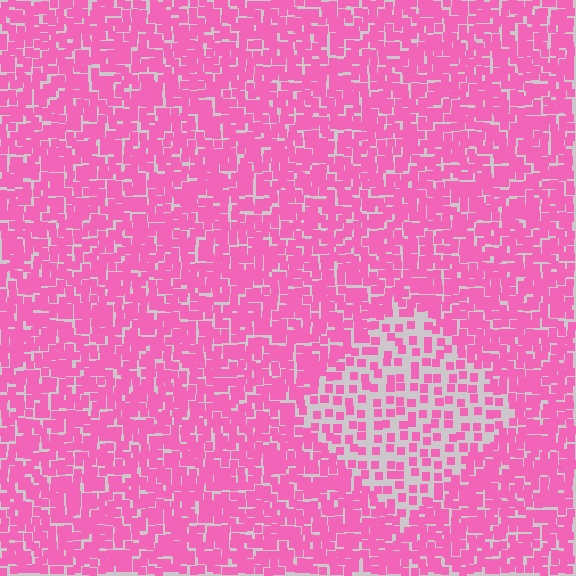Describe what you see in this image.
The image contains small pink elements arranged at two different densities. A diamond-shaped region is visible where the elements are less densely packed than the surrounding area.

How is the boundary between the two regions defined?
The boundary is defined by a change in element density (approximately 2.3x ratio). All elements are the same color, size, and shape.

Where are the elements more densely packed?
The elements are more densely packed outside the diamond boundary.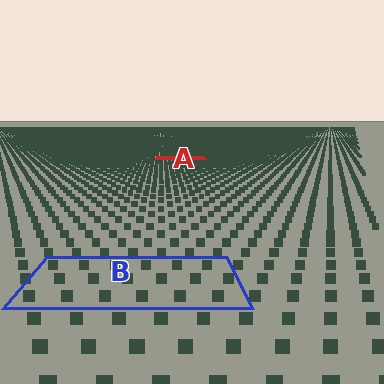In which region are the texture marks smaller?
The texture marks are smaller in region A, because it is farther away.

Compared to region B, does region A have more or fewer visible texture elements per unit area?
Region A has more texture elements per unit area — they are packed more densely because it is farther away.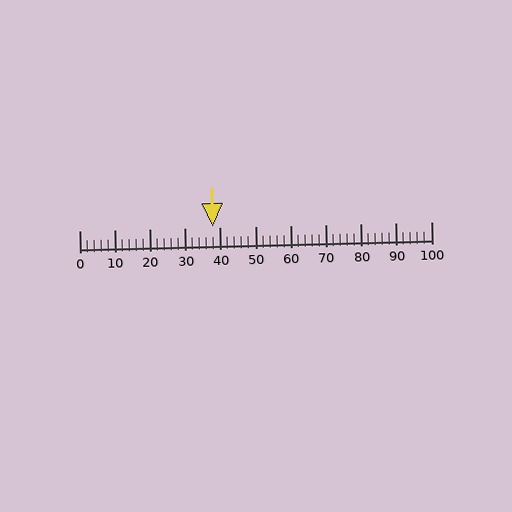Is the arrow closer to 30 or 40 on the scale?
The arrow is closer to 40.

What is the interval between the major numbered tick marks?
The major tick marks are spaced 10 units apart.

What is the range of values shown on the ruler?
The ruler shows values from 0 to 100.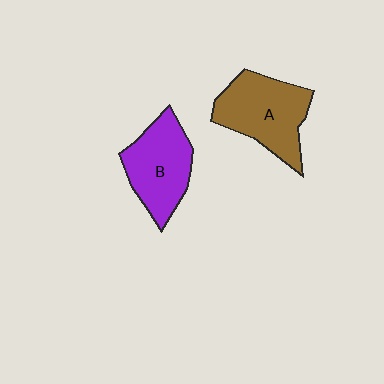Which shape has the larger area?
Shape A (brown).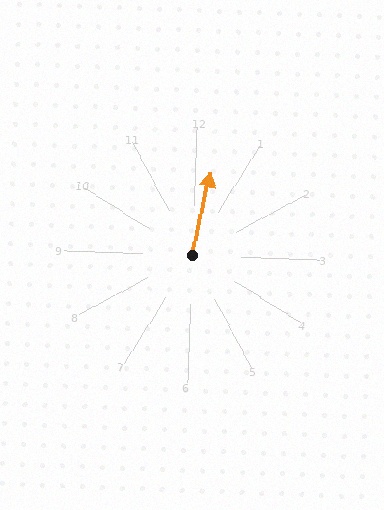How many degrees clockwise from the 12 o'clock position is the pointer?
Approximately 11 degrees.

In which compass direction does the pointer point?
North.